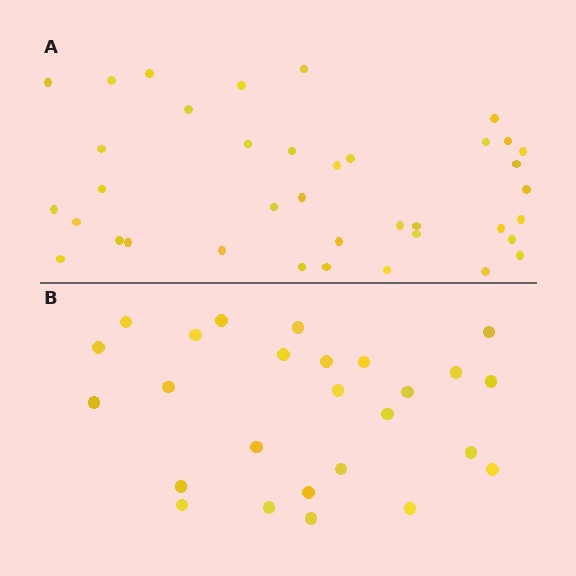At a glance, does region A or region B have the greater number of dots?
Region A (the top region) has more dots.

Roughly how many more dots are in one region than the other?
Region A has roughly 12 or so more dots than region B.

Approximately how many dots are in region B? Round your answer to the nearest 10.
About 30 dots. (The exact count is 26, which rounds to 30.)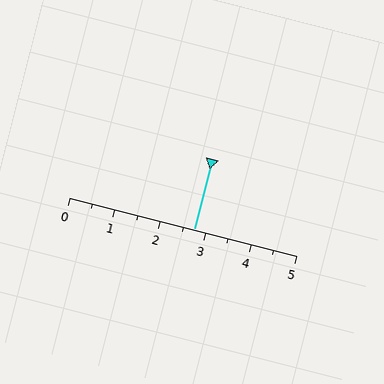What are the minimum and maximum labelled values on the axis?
The axis runs from 0 to 5.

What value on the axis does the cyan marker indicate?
The marker indicates approximately 2.8.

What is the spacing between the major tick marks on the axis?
The major ticks are spaced 1 apart.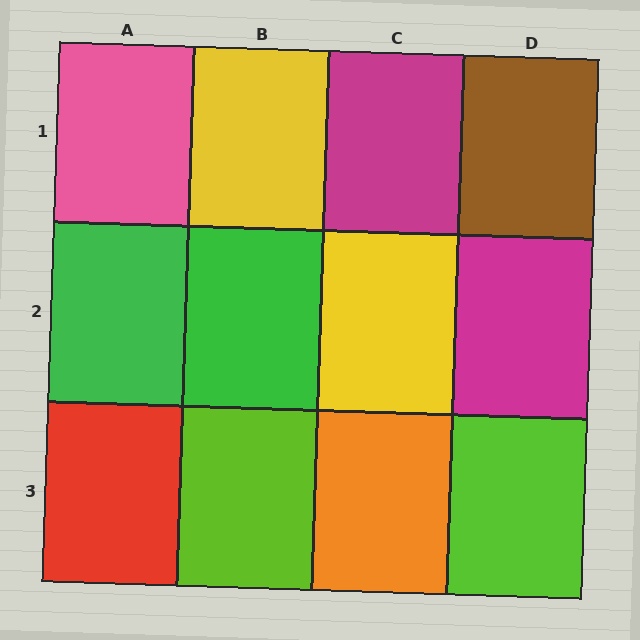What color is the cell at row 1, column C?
Magenta.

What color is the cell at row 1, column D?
Brown.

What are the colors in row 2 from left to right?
Green, green, yellow, magenta.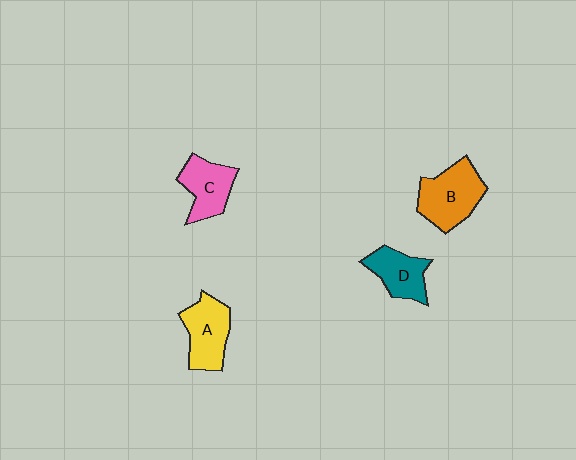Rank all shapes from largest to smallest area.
From largest to smallest: B (orange), A (yellow), C (pink), D (teal).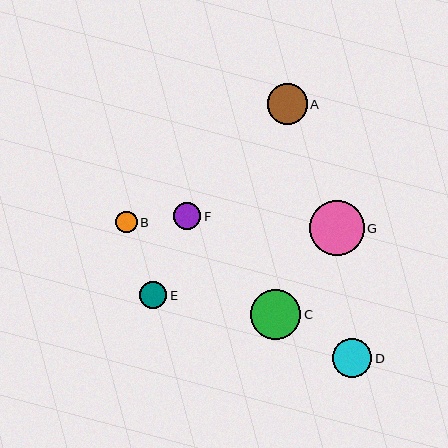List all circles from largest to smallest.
From largest to smallest: G, C, A, D, F, E, B.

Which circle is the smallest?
Circle B is the smallest with a size of approximately 21 pixels.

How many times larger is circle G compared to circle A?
Circle G is approximately 1.4 times the size of circle A.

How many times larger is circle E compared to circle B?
Circle E is approximately 1.3 times the size of circle B.